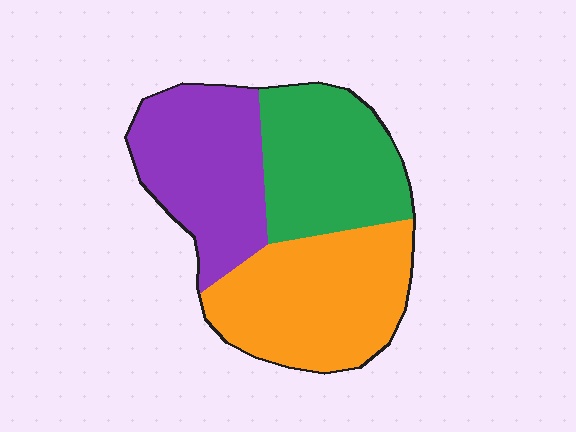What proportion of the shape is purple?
Purple takes up about one third (1/3) of the shape.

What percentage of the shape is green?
Green covers 31% of the shape.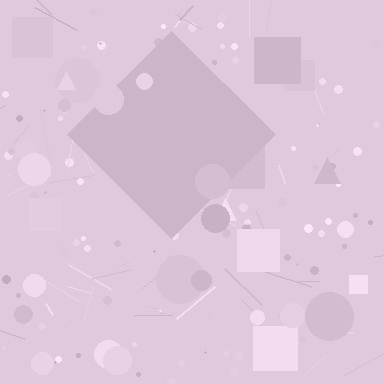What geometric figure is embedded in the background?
A diamond is embedded in the background.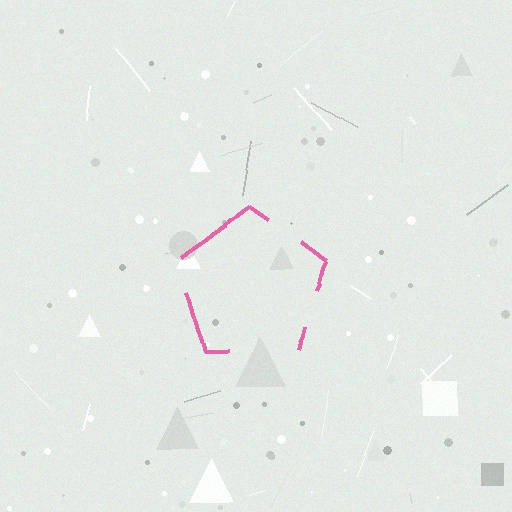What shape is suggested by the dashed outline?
The dashed outline suggests a pentagon.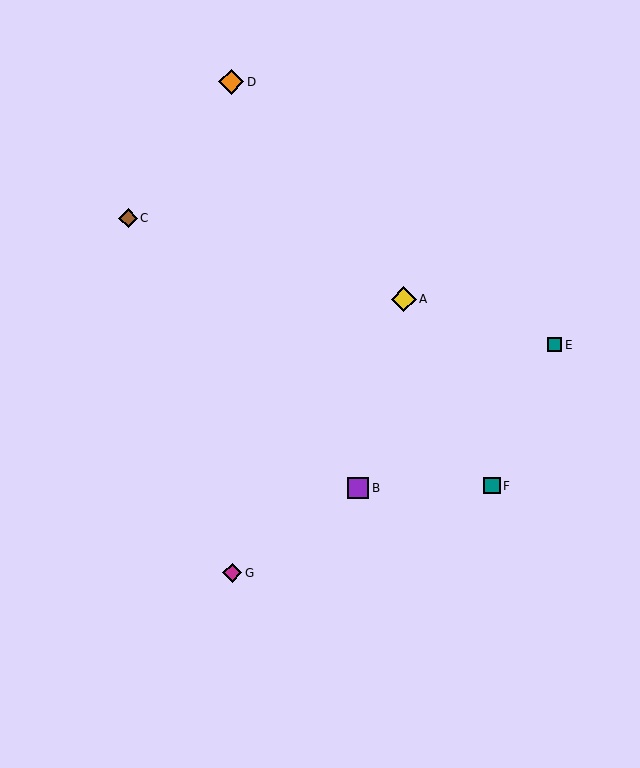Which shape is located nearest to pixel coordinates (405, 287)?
The yellow diamond (labeled A) at (404, 299) is nearest to that location.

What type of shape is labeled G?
Shape G is a magenta diamond.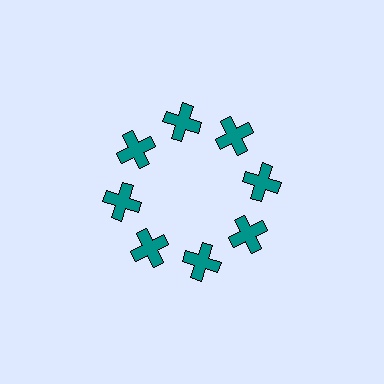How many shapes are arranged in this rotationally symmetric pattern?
There are 8 shapes, arranged in 8 groups of 1.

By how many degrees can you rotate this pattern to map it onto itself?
The pattern maps onto itself every 45 degrees of rotation.